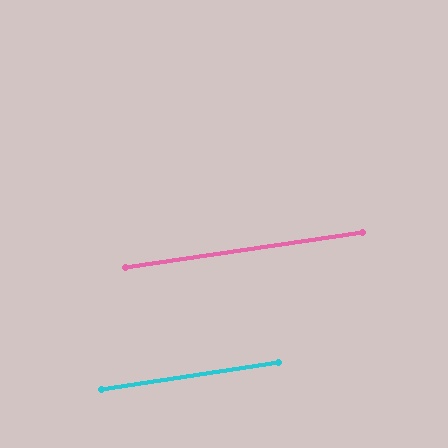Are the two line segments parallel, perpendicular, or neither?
Parallel — their directions differ by only 0.3°.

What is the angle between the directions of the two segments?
Approximately 0 degrees.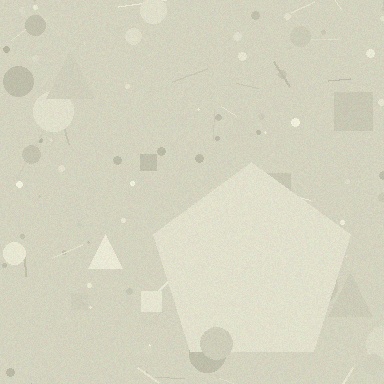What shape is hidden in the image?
A pentagon is hidden in the image.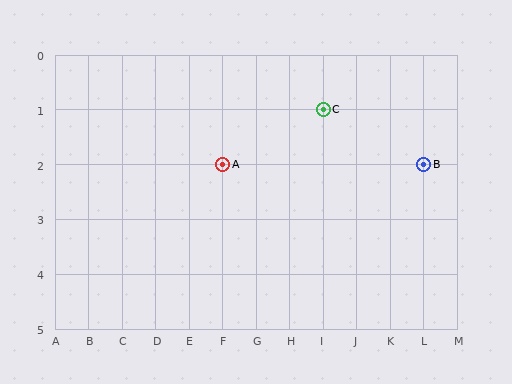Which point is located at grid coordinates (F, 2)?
Point A is at (F, 2).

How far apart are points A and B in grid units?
Points A and B are 6 columns apart.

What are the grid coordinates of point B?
Point B is at grid coordinates (L, 2).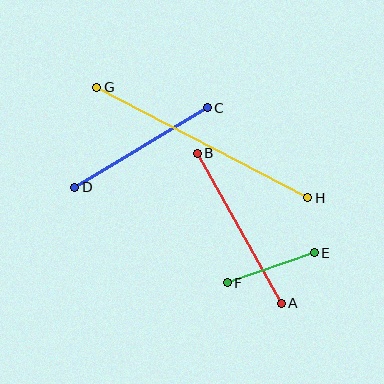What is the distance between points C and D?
The distance is approximately 155 pixels.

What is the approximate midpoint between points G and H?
The midpoint is at approximately (202, 143) pixels.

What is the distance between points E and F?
The distance is approximately 92 pixels.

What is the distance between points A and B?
The distance is approximately 172 pixels.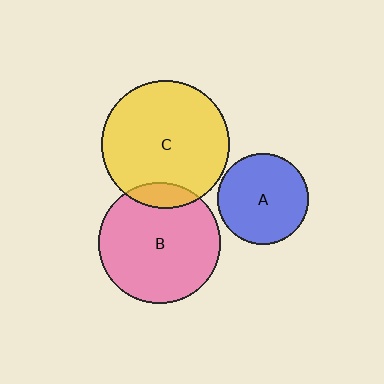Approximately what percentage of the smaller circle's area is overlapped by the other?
Approximately 10%.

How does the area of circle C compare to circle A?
Approximately 2.0 times.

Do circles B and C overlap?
Yes.